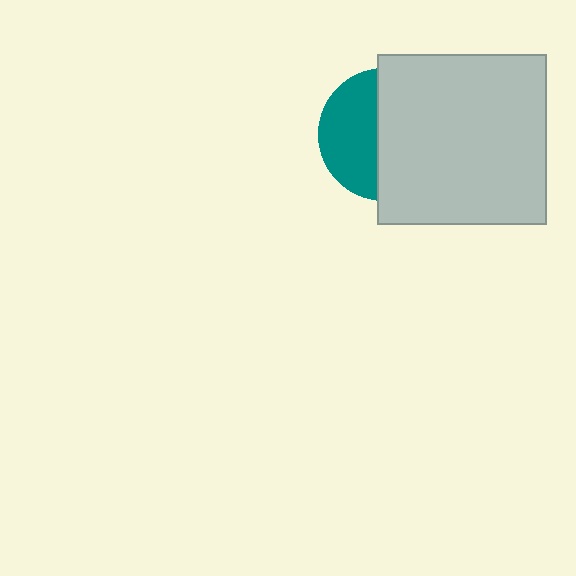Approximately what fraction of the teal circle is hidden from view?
Roughly 57% of the teal circle is hidden behind the light gray square.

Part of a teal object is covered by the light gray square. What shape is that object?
It is a circle.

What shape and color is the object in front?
The object in front is a light gray square.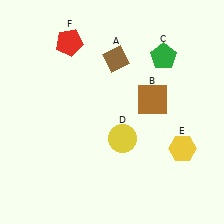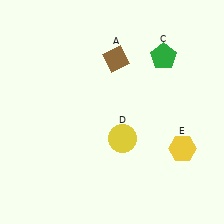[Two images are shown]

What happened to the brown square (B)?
The brown square (B) was removed in Image 2. It was in the top-right area of Image 1.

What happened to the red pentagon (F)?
The red pentagon (F) was removed in Image 2. It was in the top-left area of Image 1.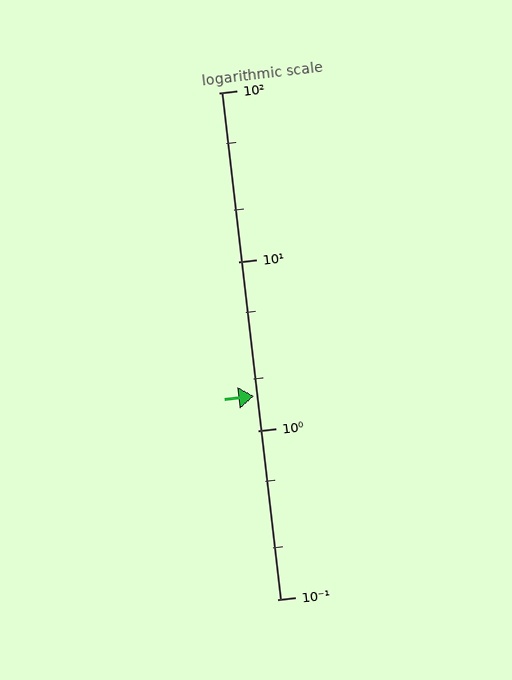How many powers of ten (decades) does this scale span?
The scale spans 3 decades, from 0.1 to 100.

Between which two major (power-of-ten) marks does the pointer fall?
The pointer is between 1 and 10.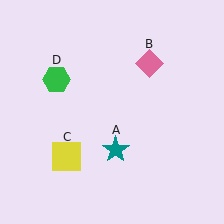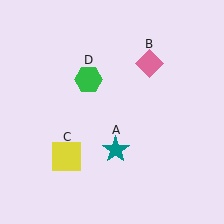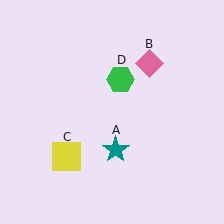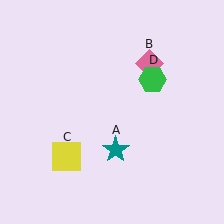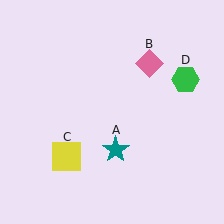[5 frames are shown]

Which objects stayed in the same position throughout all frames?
Teal star (object A) and pink diamond (object B) and yellow square (object C) remained stationary.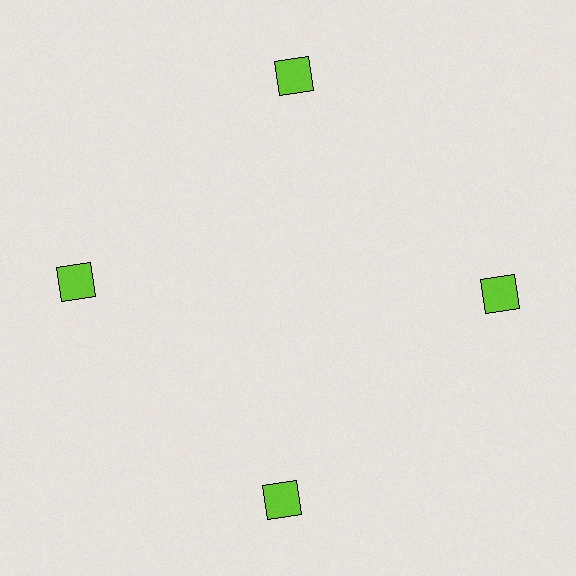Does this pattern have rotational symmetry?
Yes, this pattern has 4-fold rotational symmetry. It looks the same after rotating 90 degrees around the center.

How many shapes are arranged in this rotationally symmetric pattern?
There are 4 shapes, arranged in 4 groups of 1.